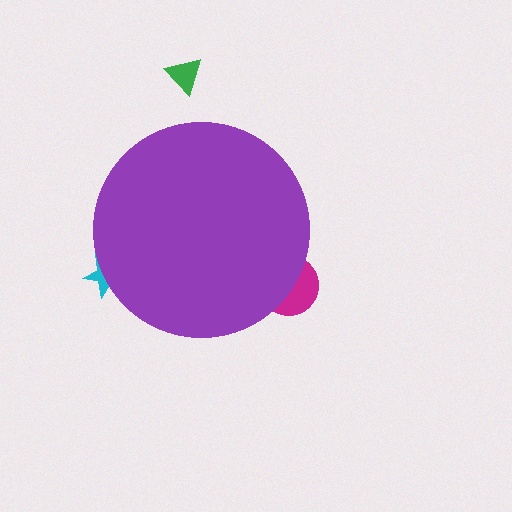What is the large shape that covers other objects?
A purple circle.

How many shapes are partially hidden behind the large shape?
2 shapes are partially hidden.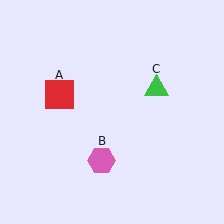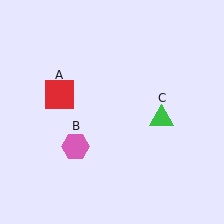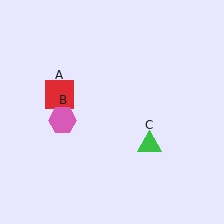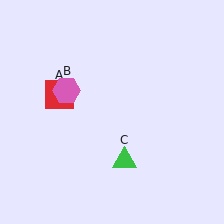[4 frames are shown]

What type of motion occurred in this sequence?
The pink hexagon (object B), green triangle (object C) rotated clockwise around the center of the scene.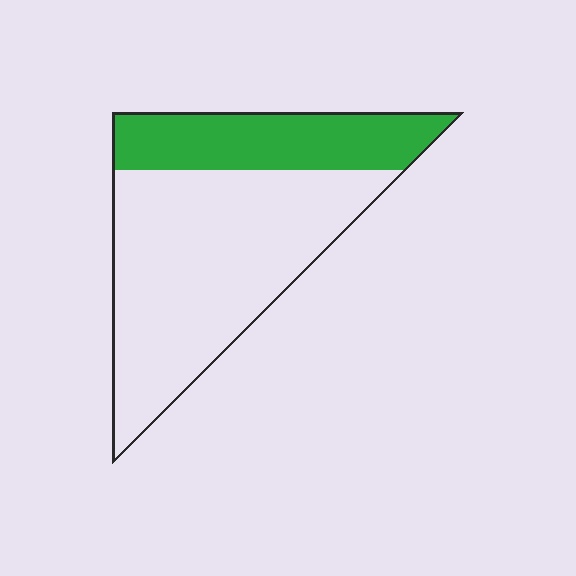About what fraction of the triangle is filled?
About one third (1/3).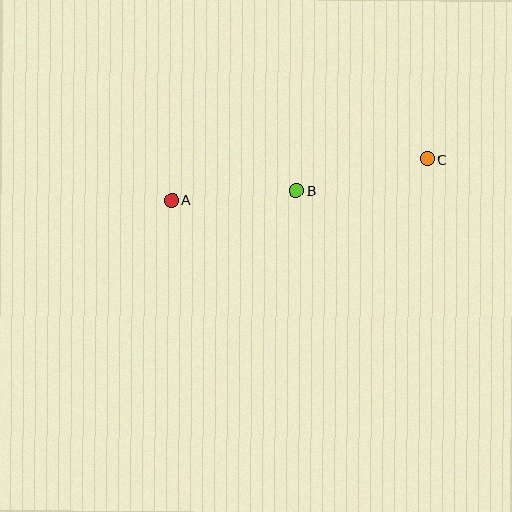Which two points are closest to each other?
Points A and B are closest to each other.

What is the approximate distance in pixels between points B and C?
The distance between B and C is approximately 134 pixels.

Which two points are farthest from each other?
Points A and C are farthest from each other.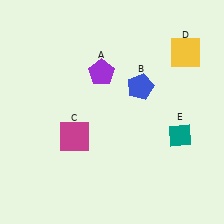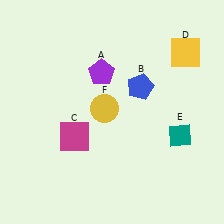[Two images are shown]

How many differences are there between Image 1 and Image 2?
There is 1 difference between the two images.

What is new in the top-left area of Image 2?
A yellow circle (F) was added in the top-left area of Image 2.